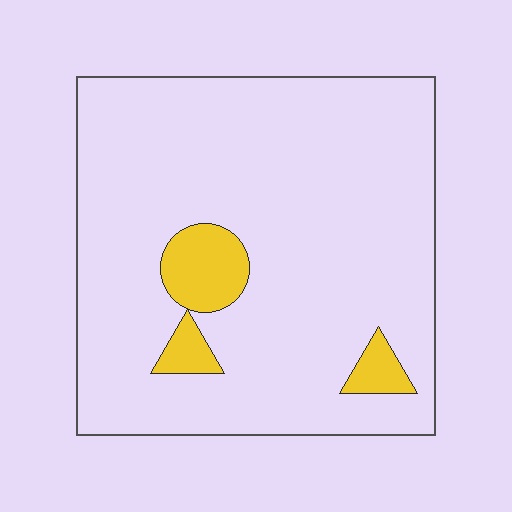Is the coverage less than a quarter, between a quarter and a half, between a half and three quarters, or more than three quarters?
Less than a quarter.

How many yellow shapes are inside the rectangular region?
3.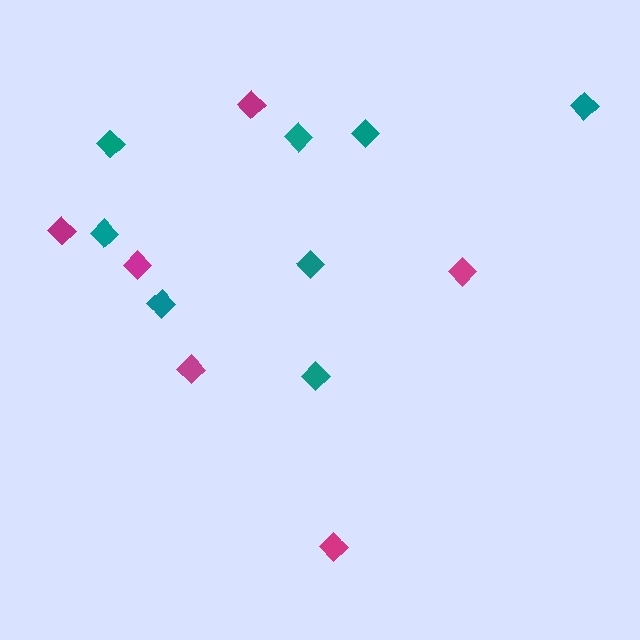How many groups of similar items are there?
There are 2 groups: one group of teal diamonds (8) and one group of magenta diamonds (6).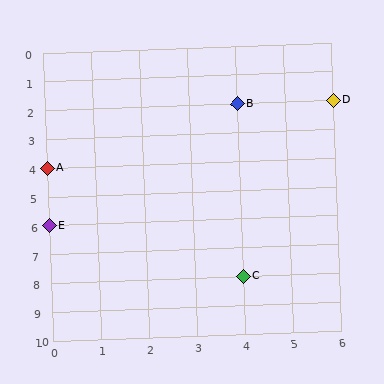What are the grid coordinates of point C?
Point C is at grid coordinates (4, 8).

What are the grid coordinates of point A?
Point A is at grid coordinates (0, 4).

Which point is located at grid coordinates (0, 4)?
Point A is at (0, 4).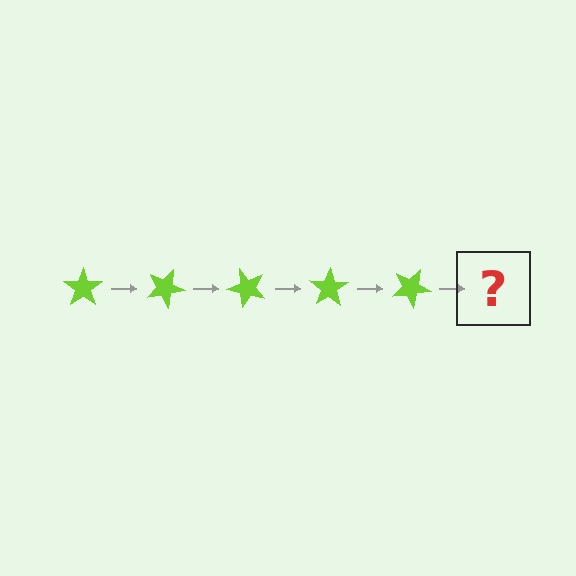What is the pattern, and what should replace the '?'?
The pattern is that the star rotates 25 degrees each step. The '?' should be a lime star rotated 125 degrees.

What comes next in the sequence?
The next element should be a lime star rotated 125 degrees.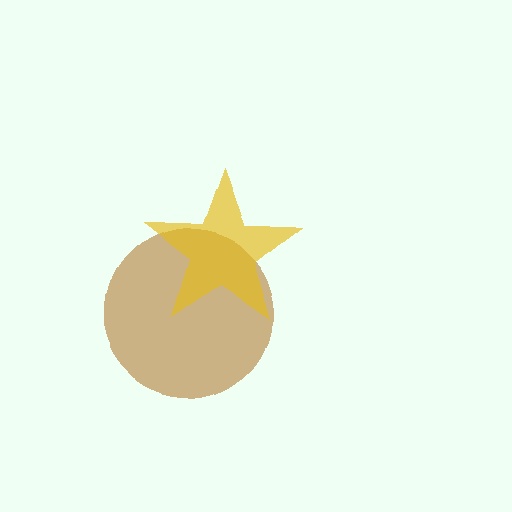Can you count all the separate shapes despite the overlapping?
Yes, there are 2 separate shapes.